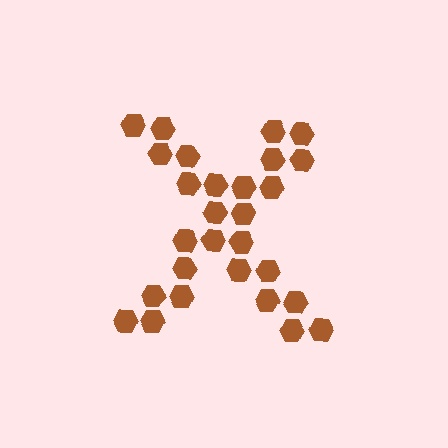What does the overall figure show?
The overall figure shows the letter X.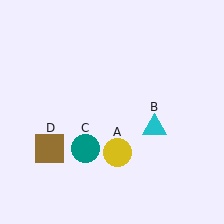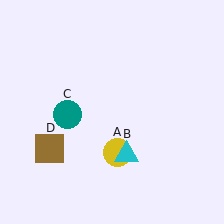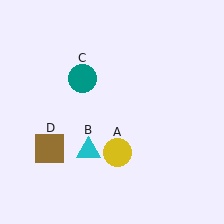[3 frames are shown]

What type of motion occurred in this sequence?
The cyan triangle (object B), teal circle (object C) rotated clockwise around the center of the scene.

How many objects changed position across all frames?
2 objects changed position: cyan triangle (object B), teal circle (object C).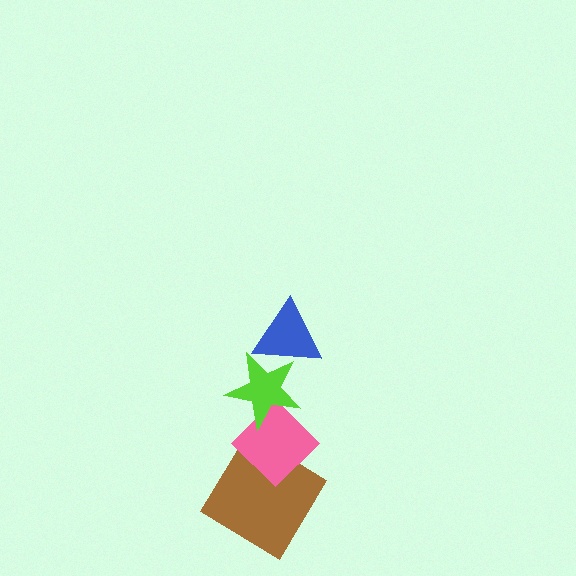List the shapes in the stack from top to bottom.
From top to bottom: the blue triangle, the lime star, the pink diamond, the brown diamond.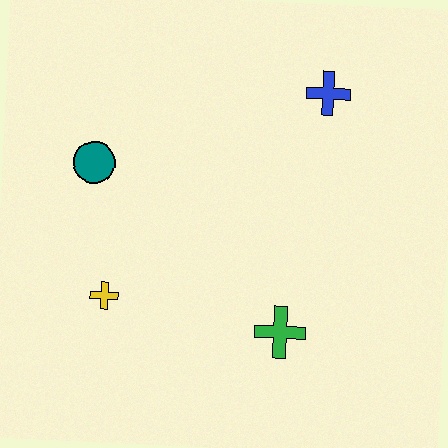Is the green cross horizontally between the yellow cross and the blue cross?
Yes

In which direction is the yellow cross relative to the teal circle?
The yellow cross is below the teal circle.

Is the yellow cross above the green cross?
Yes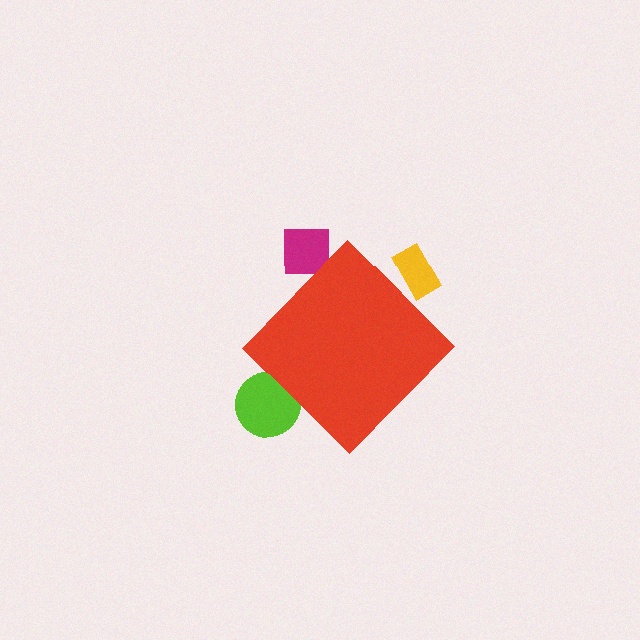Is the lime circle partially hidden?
Yes, the lime circle is partially hidden behind the red diamond.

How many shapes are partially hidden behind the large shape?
3 shapes are partially hidden.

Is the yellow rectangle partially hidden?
Yes, the yellow rectangle is partially hidden behind the red diamond.